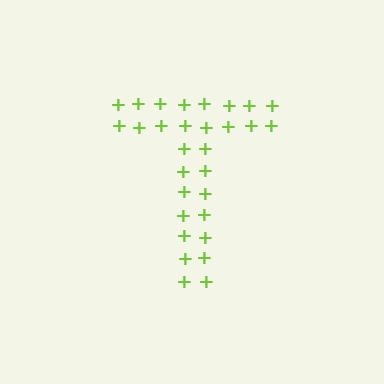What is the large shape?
The large shape is the letter T.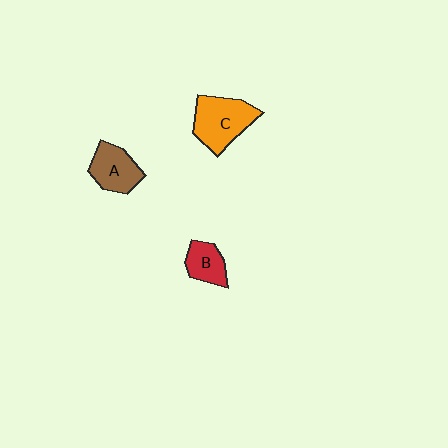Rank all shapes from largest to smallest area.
From largest to smallest: C (orange), A (brown), B (red).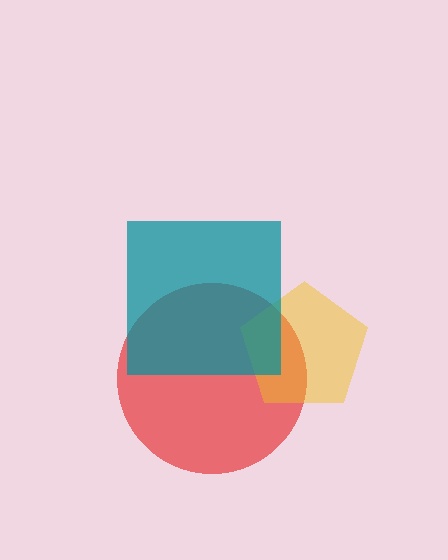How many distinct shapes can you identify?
There are 3 distinct shapes: a red circle, a yellow pentagon, a teal square.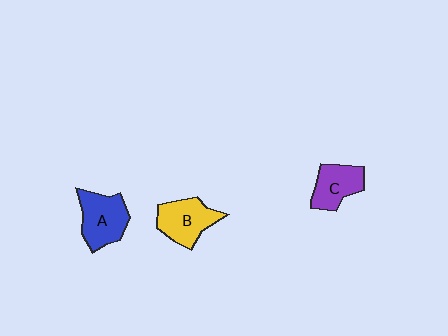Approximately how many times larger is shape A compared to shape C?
Approximately 1.3 times.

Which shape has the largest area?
Shape A (blue).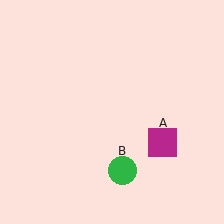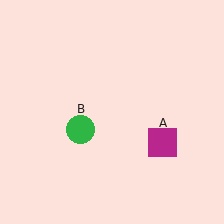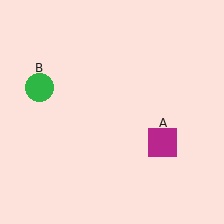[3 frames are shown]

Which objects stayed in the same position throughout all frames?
Magenta square (object A) remained stationary.